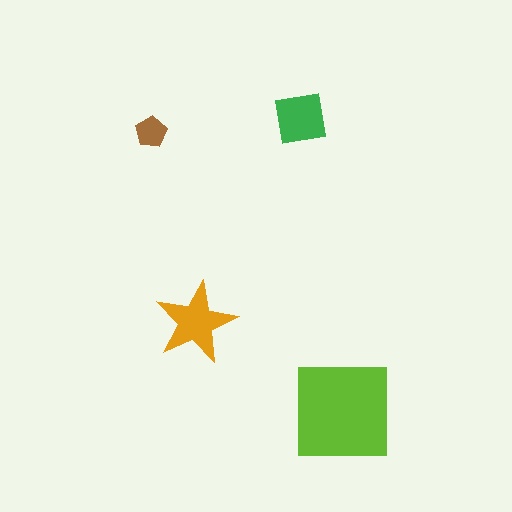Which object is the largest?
The lime square.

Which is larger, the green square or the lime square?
The lime square.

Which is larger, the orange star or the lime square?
The lime square.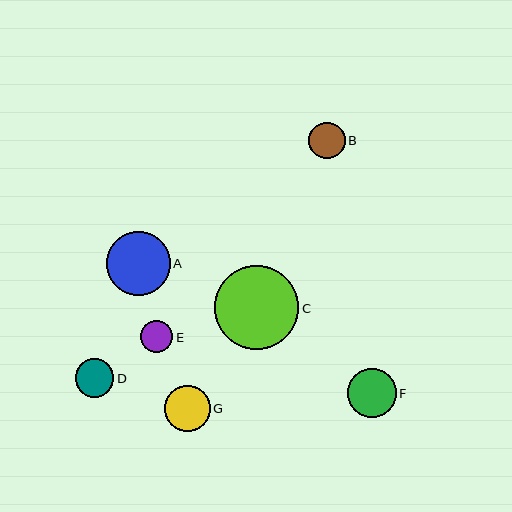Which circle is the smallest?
Circle E is the smallest with a size of approximately 32 pixels.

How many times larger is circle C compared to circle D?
Circle C is approximately 2.2 times the size of circle D.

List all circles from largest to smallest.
From largest to smallest: C, A, F, G, D, B, E.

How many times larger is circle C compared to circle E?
Circle C is approximately 2.6 times the size of circle E.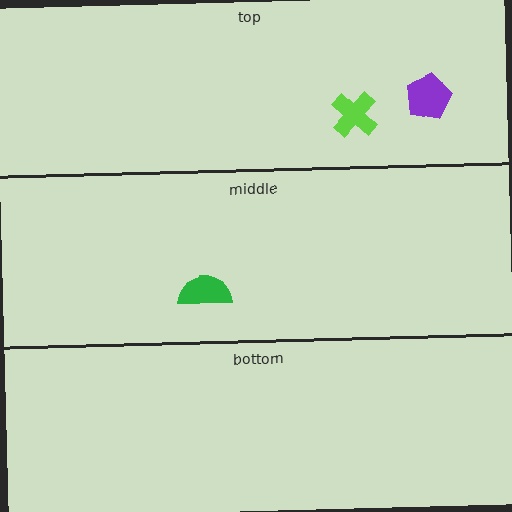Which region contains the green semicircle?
The middle region.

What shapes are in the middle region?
The green semicircle.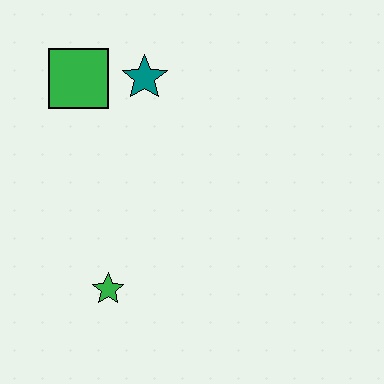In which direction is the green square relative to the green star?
The green square is above the green star.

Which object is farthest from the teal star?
The green star is farthest from the teal star.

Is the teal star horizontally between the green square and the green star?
No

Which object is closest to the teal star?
The green square is closest to the teal star.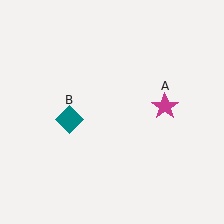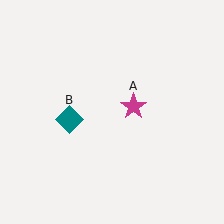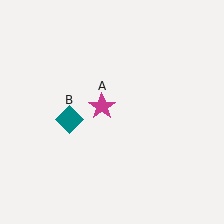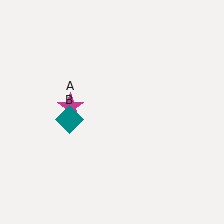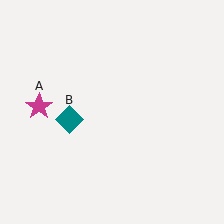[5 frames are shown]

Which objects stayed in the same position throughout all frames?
Teal diamond (object B) remained stationary.